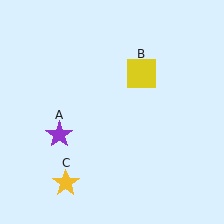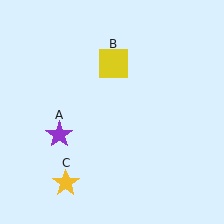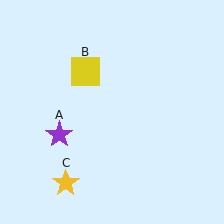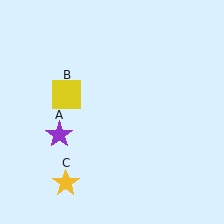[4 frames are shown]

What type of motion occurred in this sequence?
The yellow square (object B) rotated counterclockwise around the center of the scene.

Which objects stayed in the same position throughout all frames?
Purple star (object A) and yellow star (object C) remained stationary.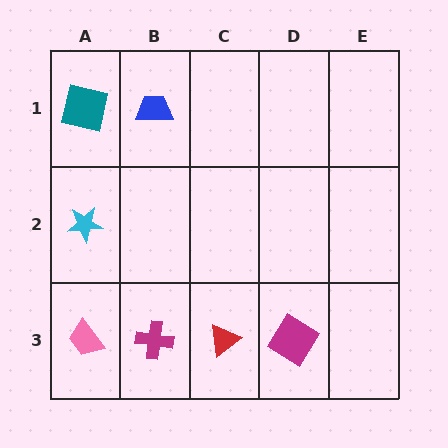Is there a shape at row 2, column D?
No, that cell is empty.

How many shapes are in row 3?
4 shapes.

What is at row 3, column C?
A red triangle.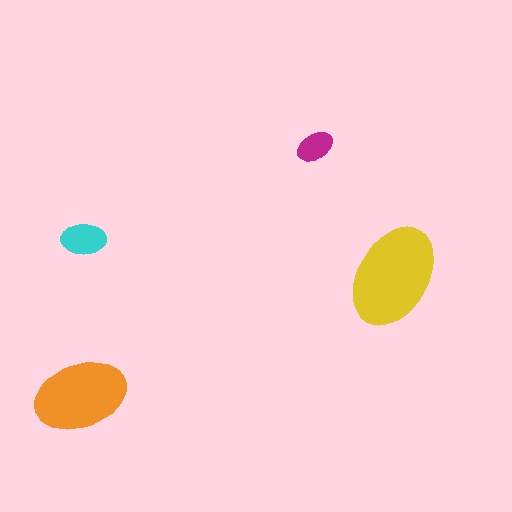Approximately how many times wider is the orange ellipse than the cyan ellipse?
About 2 times wider.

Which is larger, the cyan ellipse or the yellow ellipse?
The yellow one.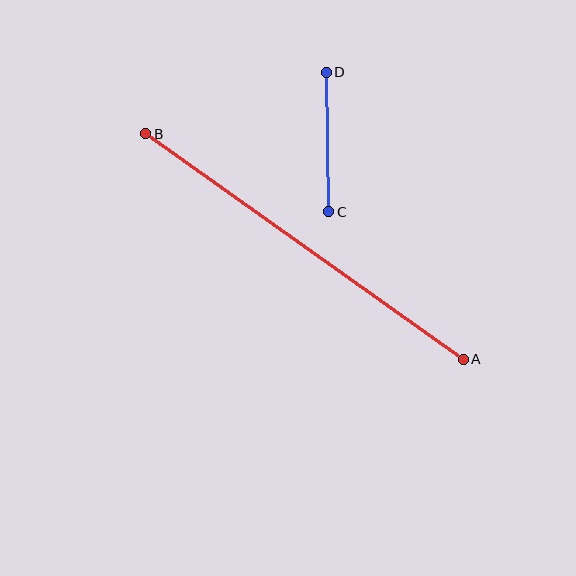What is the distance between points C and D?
The distance is approximately 140 pixels.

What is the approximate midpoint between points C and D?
The midpoint is at approximately (327, 142) pixels.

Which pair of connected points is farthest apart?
Points A and B are farthest apart.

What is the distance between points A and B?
The distance is approximately 390 pixels.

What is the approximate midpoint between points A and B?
The midpoint is at approximately (305, 246) pixels.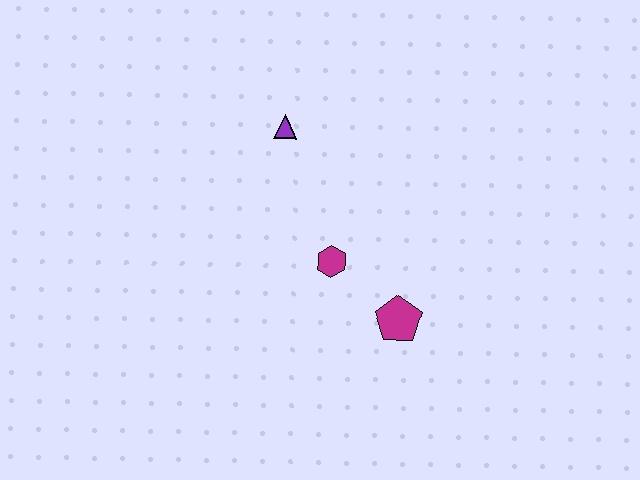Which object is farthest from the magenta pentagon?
The purple triangle is farthest from the magenta pentagon.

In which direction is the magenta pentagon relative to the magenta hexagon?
The magenta pentagon is to the right of the magenta hexagon.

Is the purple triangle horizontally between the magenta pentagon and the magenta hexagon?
No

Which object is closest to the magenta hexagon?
The magenta pentagon is closest to the magenta hexagon.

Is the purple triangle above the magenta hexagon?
Yes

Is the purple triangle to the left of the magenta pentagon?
Yes